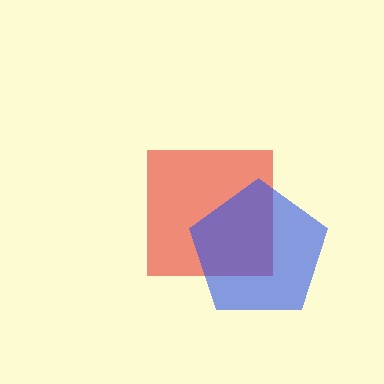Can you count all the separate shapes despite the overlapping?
Yes, there are 2 separate shapes.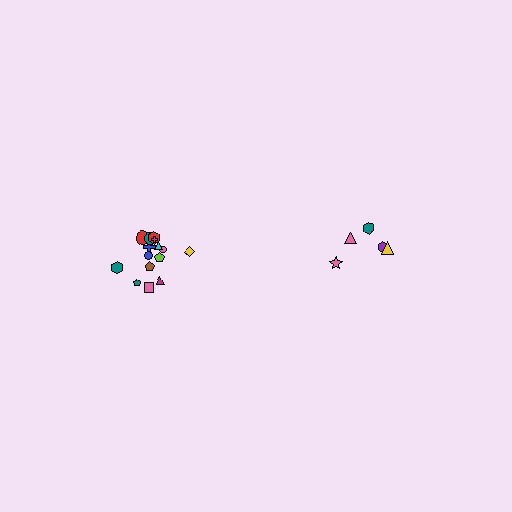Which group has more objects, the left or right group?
The left group.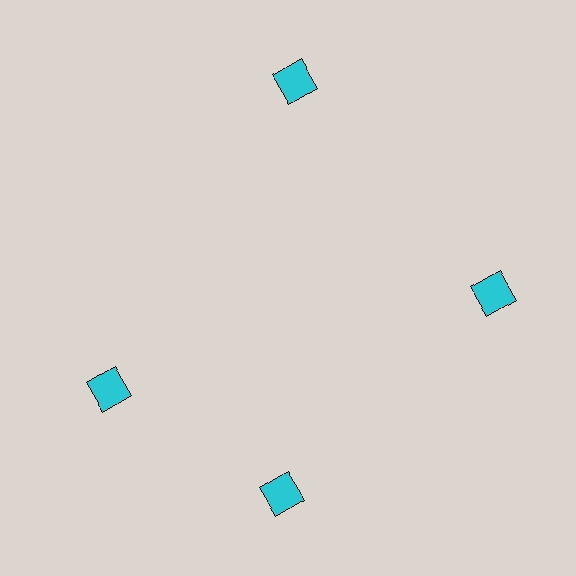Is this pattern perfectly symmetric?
No. The 4 cyan squares are arranged in a ring, but one element near the 9 o'clock position is rotated out of alignment along the ring, breaking the 4-fold rotational symmetry.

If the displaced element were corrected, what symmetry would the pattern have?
It would have 4-fold rotational symmetry — the pattern would map onto itself every 90 degrees.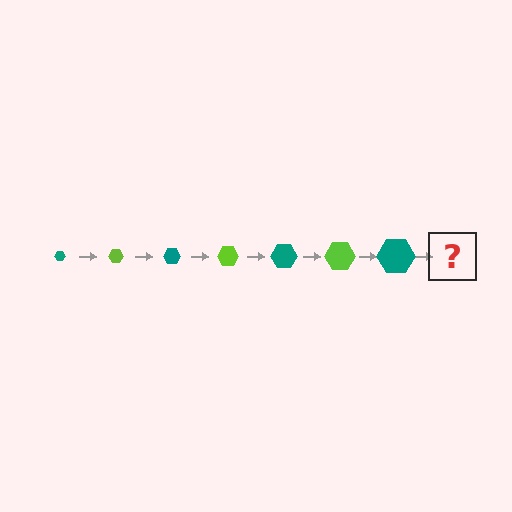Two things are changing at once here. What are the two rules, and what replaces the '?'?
The two rules are that the hexagon grows larger each step and the color cycles through teal and lime. The '?' should be a lime hexagon, larger than the previous one.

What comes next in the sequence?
The next element should be a lime hexagon, larger than the previous one.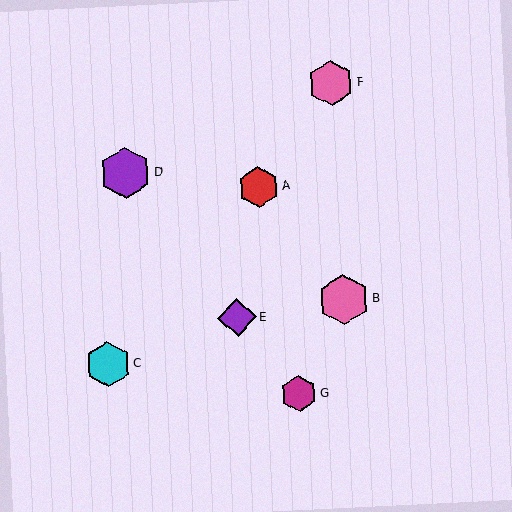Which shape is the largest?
The purple hexagon (labeled D) is the largest.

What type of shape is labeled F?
Shape F is a pink hexagon.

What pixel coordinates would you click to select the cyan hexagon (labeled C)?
Click at (108, 365) to select the cyan hexagon C.